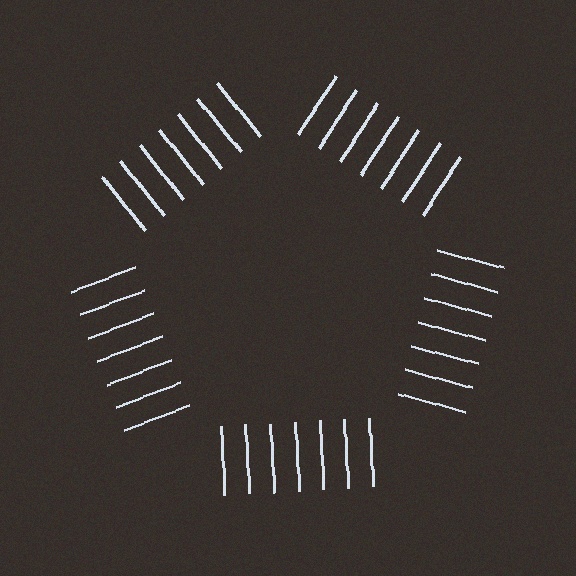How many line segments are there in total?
35 — 7 along each of the 5 edges.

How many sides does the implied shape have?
5 sides — the line-ends trace a pentagon.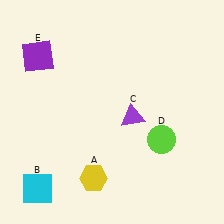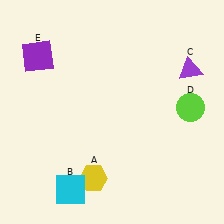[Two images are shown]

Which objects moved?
The objects that moved are: the cyan square (B), the purple triangle (C), the lime circle (D).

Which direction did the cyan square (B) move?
The cyan square (B) moved right.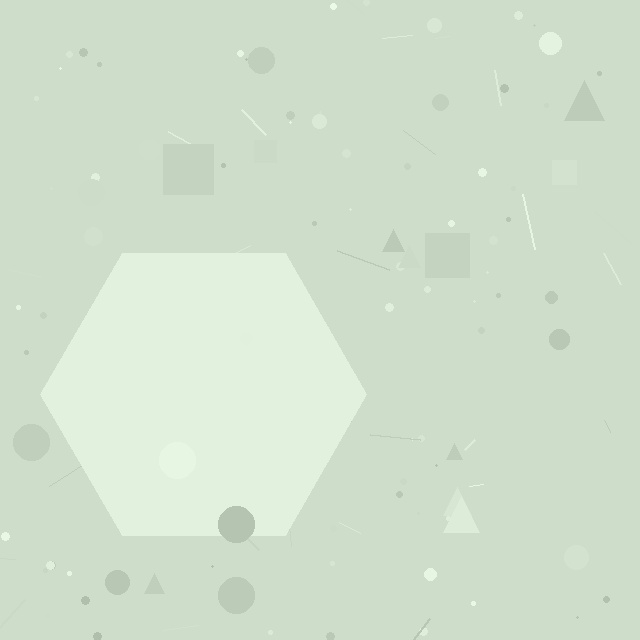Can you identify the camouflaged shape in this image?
The camouflaged shape is a hexagon.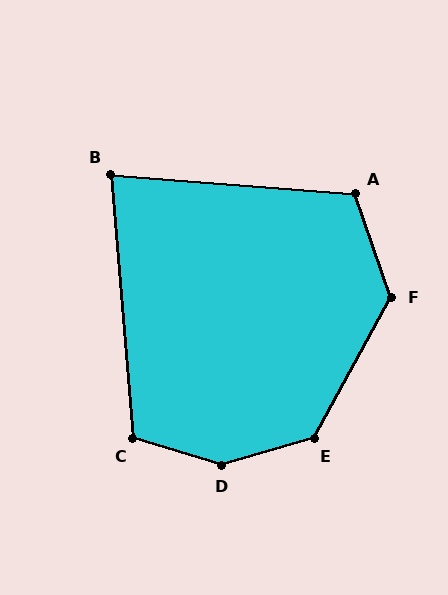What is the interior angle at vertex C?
Approximately 112 degrees (obtuse).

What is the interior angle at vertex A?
Approximately 114 degrees (obtuse).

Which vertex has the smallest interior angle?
B, at approximately 81 degrees.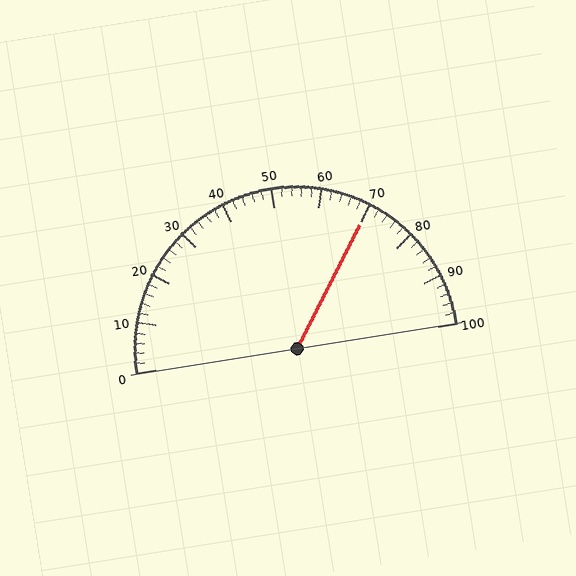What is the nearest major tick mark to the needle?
The nearest major tick mark is 70.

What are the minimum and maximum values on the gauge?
The gauge ranges from 0 to 100.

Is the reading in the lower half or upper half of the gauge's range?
The reading is in the upper half of the range (0 to 100).